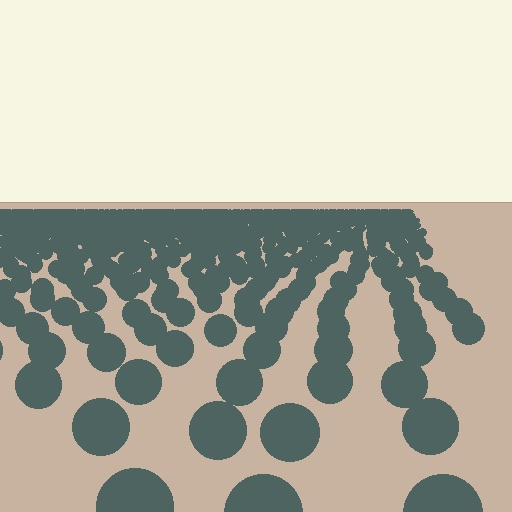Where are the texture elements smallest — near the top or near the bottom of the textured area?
Near the top.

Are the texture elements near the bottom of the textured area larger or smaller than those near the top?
Larger. Near the bottom, elements are closer to the viewer and appear at a bigger on-screen size.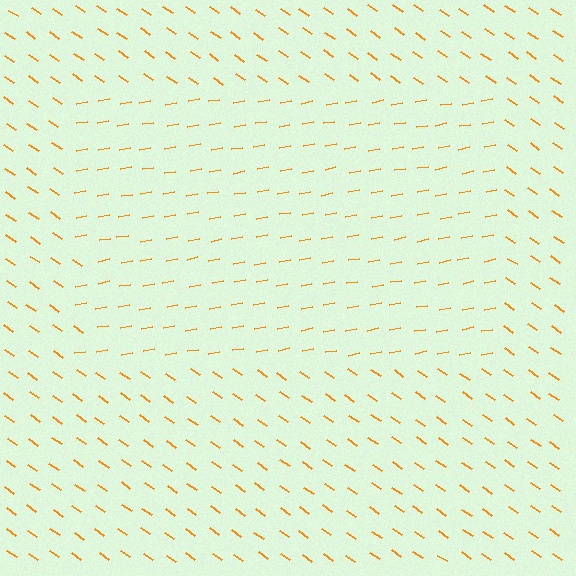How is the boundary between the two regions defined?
The boundary is defined purely by a change in line orientation (approximately 45 degrees difference). All lines are the same color and thickness.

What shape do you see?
I see a rectangle.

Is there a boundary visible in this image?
Yes, there is a texture boundary formed by a change in line orientation.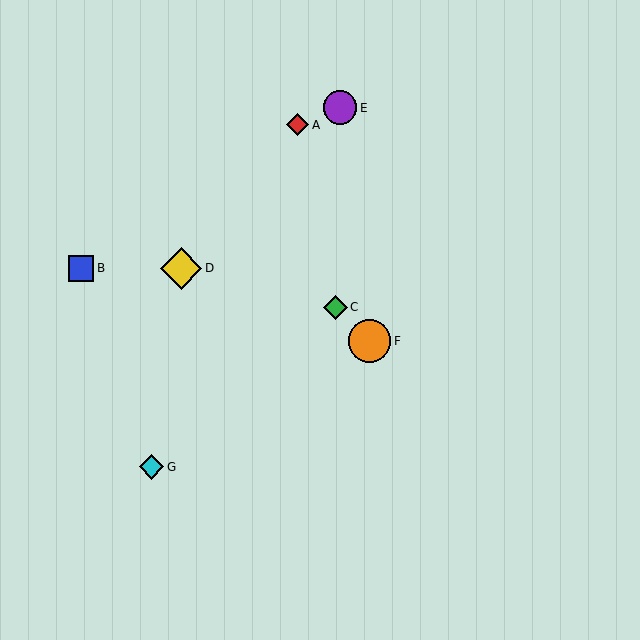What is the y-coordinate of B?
Object B is at y≈268.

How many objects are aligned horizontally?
2 objects (B, D) are aligned horizontally.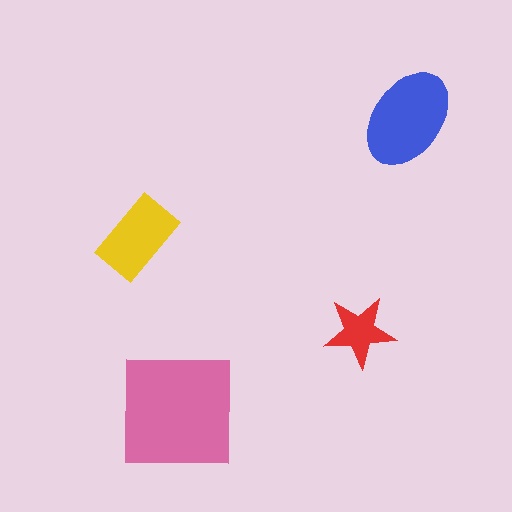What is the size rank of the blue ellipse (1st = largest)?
2nd.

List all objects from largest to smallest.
The pink square, the blue ellipse, the yellow rectangle, the red star.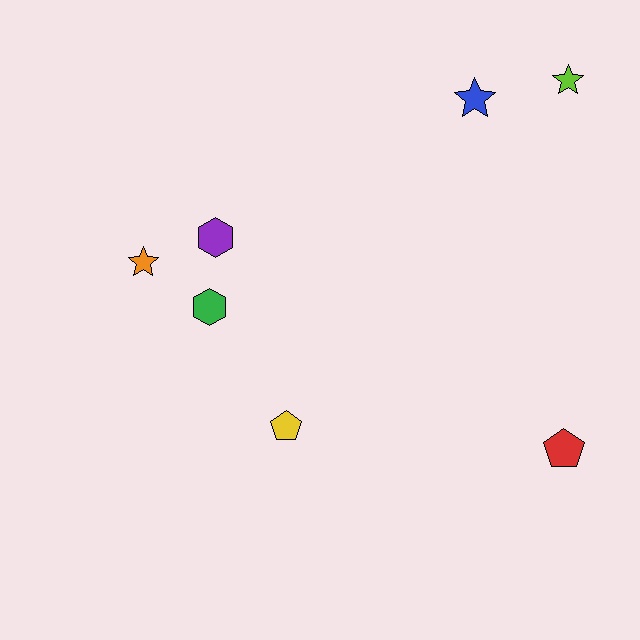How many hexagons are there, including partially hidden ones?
There are 2 hexagons.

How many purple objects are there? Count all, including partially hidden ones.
There is 1 purple object.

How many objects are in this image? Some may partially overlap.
There are 7 objects.